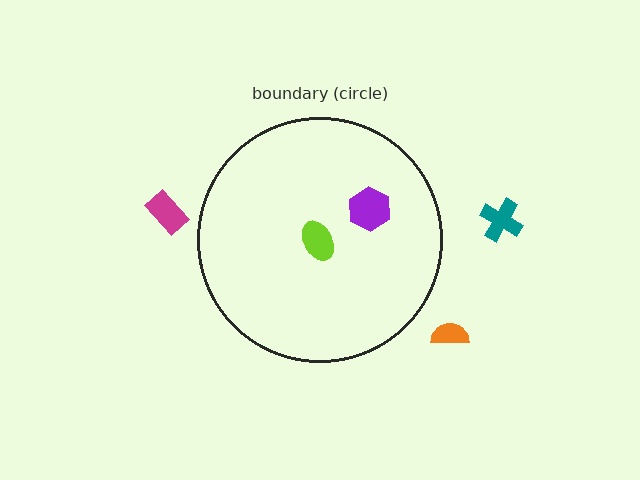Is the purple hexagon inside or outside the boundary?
Inside.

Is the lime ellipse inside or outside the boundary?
Inside.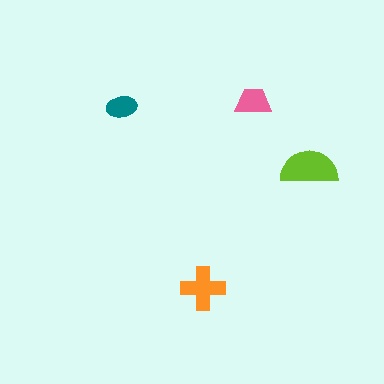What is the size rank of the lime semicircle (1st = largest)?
1st.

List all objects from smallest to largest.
The teal ellipse, the pink trapezoid, the orange cross, the lime semicircle.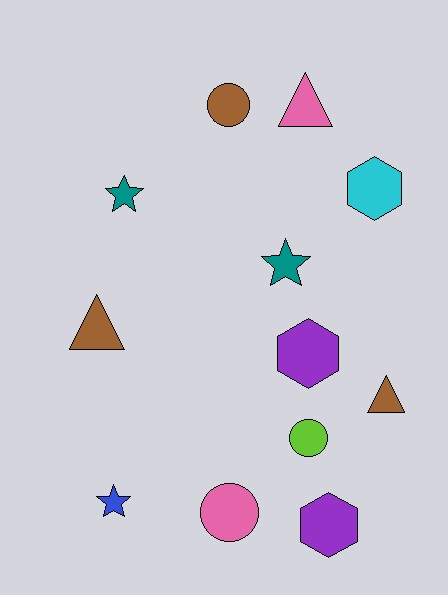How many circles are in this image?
There are 3 circles.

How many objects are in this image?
There are 12 objects.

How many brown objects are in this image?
There are 3 brown objects.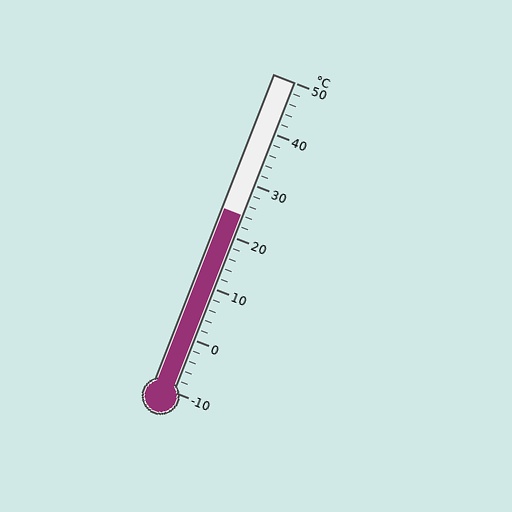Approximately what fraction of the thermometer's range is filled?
The thermometer is filled to approximately 55% of its range.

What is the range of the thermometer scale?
The thermometer scale ranges from -10°C to 50°C.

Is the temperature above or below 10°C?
The temperature is above 10°C.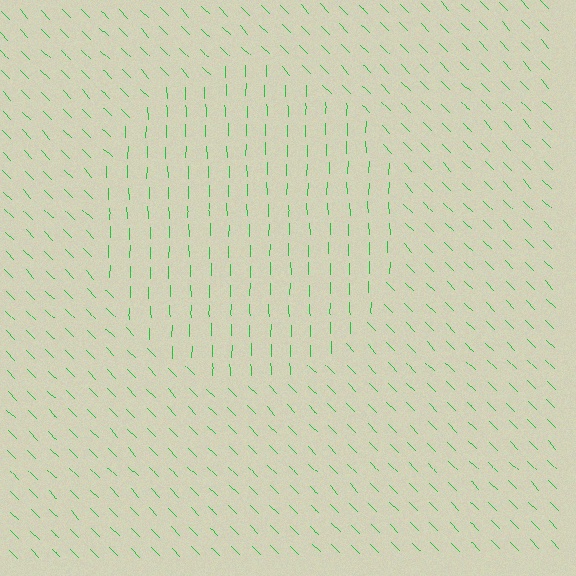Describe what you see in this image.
The image is filled with small green line segments. A circle region in the image has lines oriented differently from the surrounding lines, creating a visible texture boundary.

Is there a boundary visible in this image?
Yes, there is a texture boundary formed by a change in line orientation.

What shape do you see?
I see a circle.